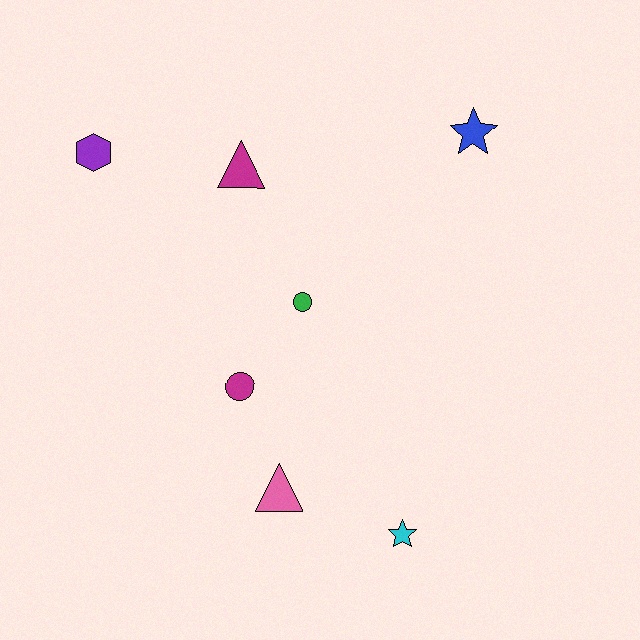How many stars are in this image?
There are 2 stars.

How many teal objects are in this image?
There are no teal objects.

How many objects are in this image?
There are 7 objects.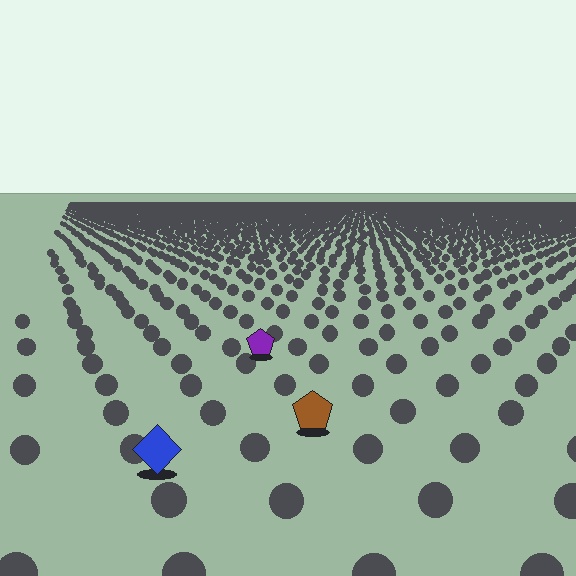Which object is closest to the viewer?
The blue diamond is closest. The texture marks near it are larger and more spread out.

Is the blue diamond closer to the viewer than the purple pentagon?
Yes. The blue diamond is closer — you can tell from the texture gradient: the ground texture is coarser near it.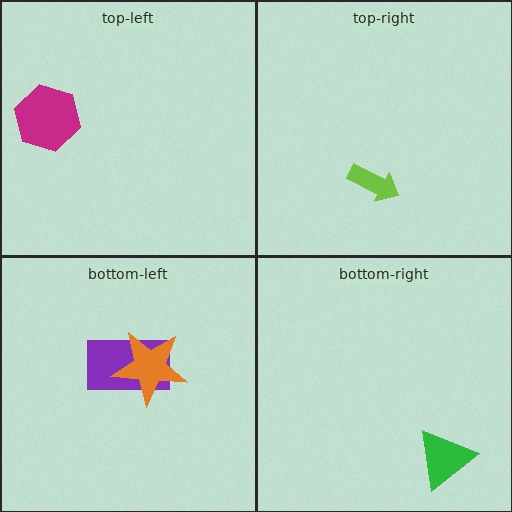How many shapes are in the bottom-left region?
2.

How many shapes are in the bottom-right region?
1.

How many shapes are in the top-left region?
1.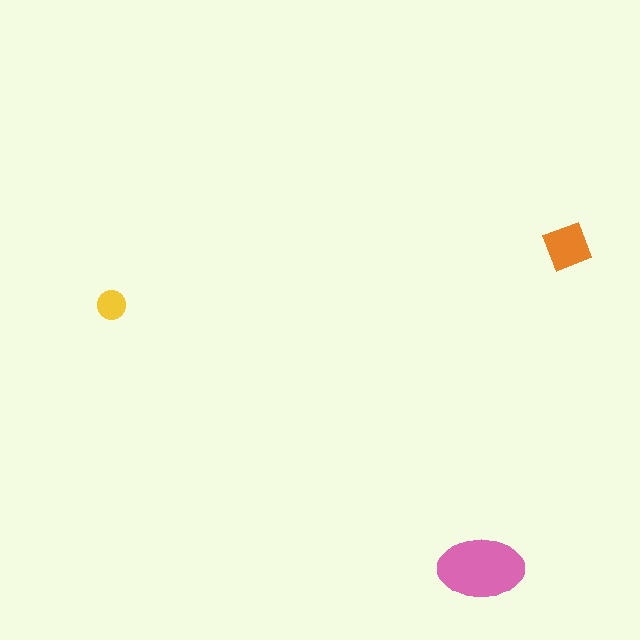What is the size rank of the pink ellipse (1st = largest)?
1st.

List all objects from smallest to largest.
The yellow circle, the orange diamond, the pink ellipse.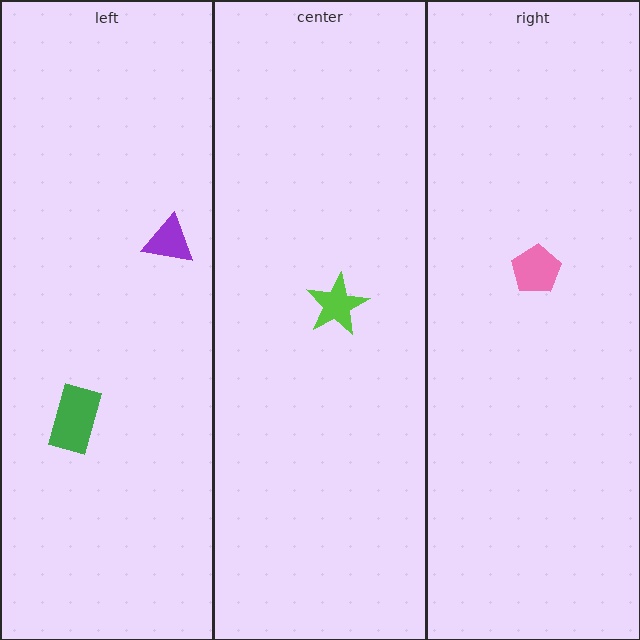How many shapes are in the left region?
2.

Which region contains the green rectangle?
The left region.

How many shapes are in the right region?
1.